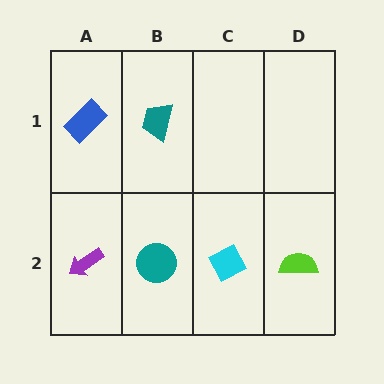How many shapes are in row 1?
2 shapes.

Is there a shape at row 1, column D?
No, that cell is empty.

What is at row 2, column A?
A purple arrow.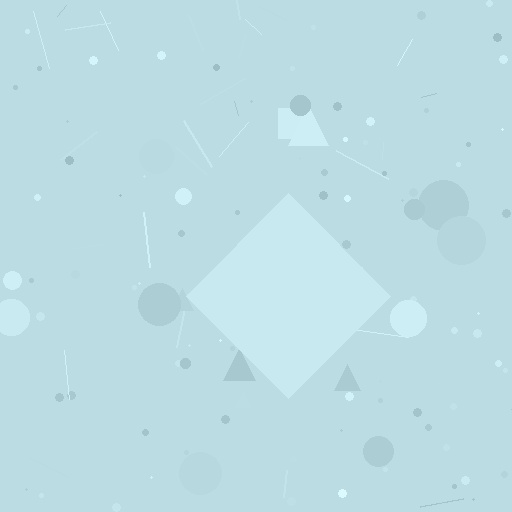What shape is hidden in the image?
A diamond is hidden in the image.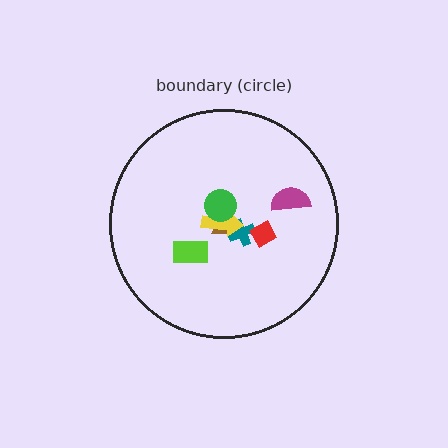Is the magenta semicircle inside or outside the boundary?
Inside.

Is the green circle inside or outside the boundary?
Inside.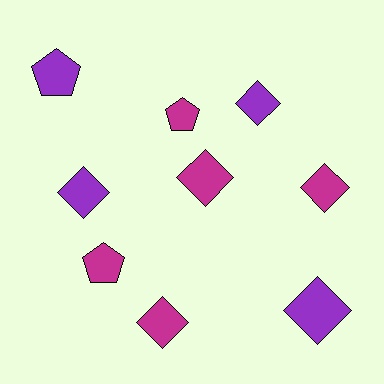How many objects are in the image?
There are 9 objects.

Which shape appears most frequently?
Diamond, with 6 objects.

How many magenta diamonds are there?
There are 3 magenta diamonds.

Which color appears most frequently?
Magenta, with 5 objects.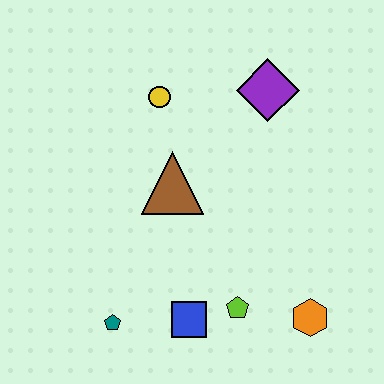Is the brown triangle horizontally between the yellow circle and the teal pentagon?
No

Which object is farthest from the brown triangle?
The orange hexagon is farthest from the brown triangle.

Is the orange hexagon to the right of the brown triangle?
Yes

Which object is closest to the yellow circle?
The brown triangle is closest to the yellow circle.